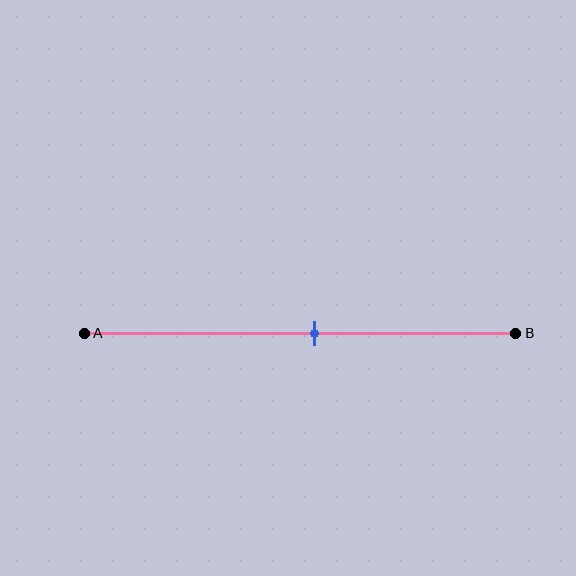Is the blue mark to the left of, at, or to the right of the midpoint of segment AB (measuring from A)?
The blue mark is to the right of the midpoint of segment AB.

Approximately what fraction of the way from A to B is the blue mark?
The blue mark is approximately 55% of the way from A to B.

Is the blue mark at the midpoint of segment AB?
No, the mark is at about 55% from A, not at the 50% midpoint.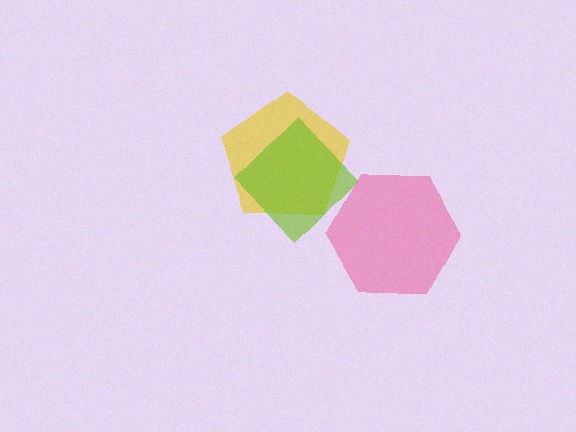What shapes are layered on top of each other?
The layered shapes are: a yellow pentagon, a lime diamond, a pink hexagon.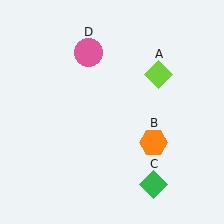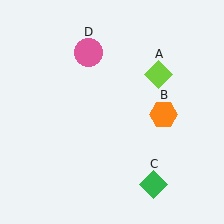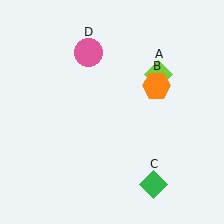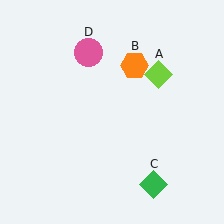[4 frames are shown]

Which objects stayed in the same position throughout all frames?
Lime diamond (object A) and green diamond (object C) and pink circle (object D) remained stationary.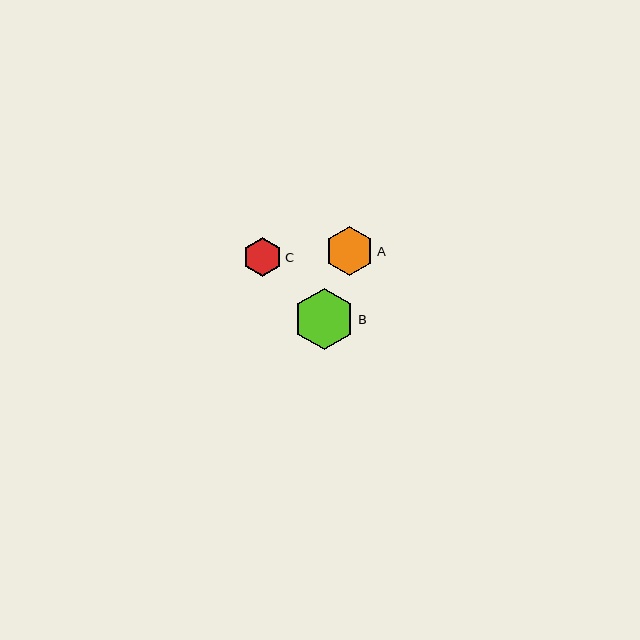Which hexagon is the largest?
Hexagon B is the largest with a size of approximately 61 pixels.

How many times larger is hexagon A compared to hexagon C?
Hexagon A is approximately 1.3 times the size of hexagon C.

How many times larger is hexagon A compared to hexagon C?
Hexagon A is approximately 1.3 times the size of hexagon C.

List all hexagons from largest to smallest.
From largest to smallest: B, A, C.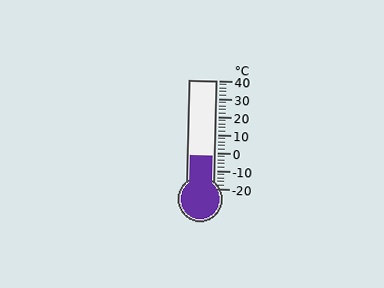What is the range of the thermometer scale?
The thermometer scale ranges from -20°C to 40°C.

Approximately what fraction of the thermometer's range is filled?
The thermometer is filled to approximately 30% of its range.